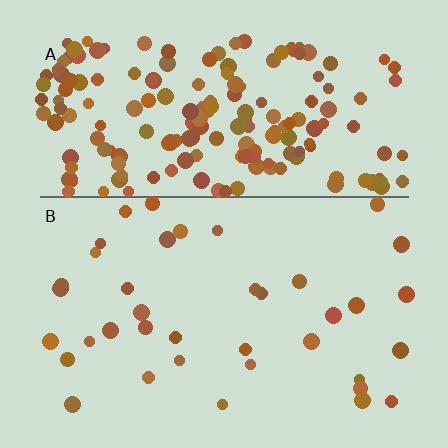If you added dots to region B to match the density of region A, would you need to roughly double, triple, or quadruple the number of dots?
Approximately quadruple.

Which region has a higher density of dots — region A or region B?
A (the top).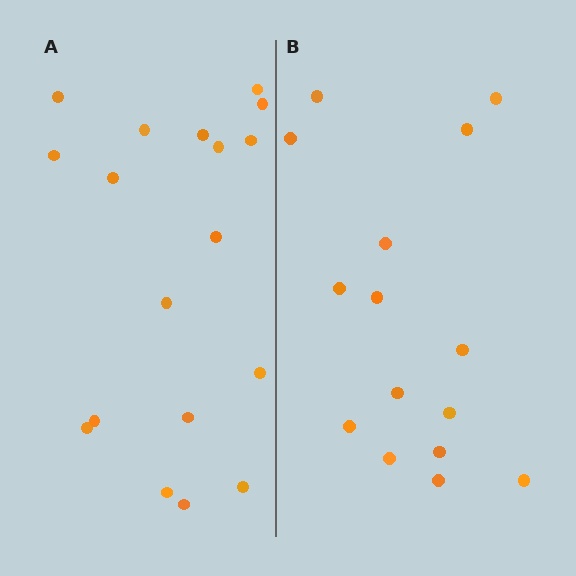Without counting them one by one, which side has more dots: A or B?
Region A (the left region) has more dots.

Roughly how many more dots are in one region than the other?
Region A has just a few more — roughly 2 or 3 more dots than region B.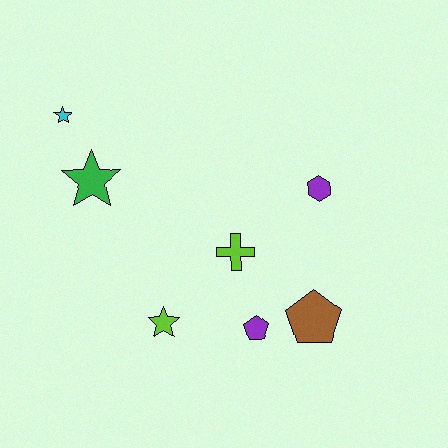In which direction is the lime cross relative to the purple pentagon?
The lime cross is above the purple pentagon.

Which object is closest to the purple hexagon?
The lime cross is closest to the purple hexagon.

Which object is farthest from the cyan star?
The brown pentagon is farthest from the cyan star.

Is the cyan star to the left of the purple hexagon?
Yes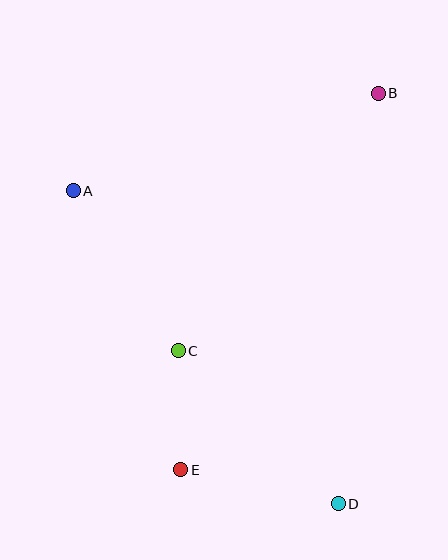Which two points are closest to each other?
Points C and E are closest to each other.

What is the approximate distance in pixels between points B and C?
The distance between B and C is approximately 326 pixels.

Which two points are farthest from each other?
Points B and E are farthest from each other.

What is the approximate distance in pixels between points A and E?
The distance between A and E is approximately 299 pixels.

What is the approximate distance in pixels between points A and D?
The distance between A and D is approximately 410 pixels.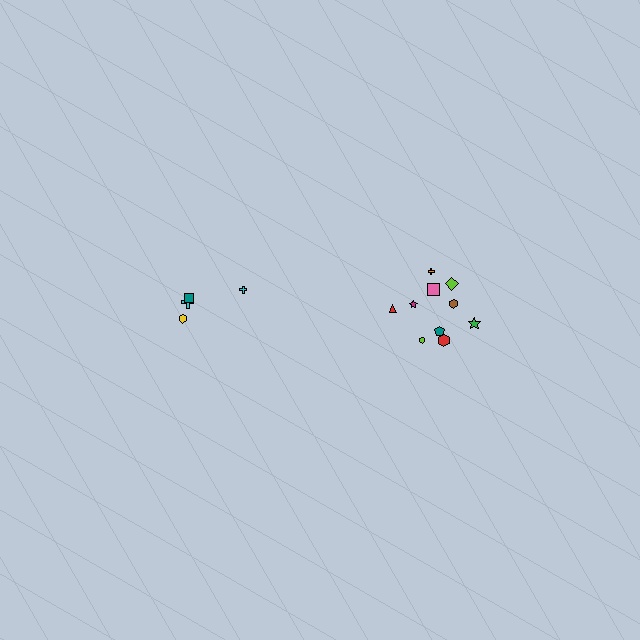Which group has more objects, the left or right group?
The right group.